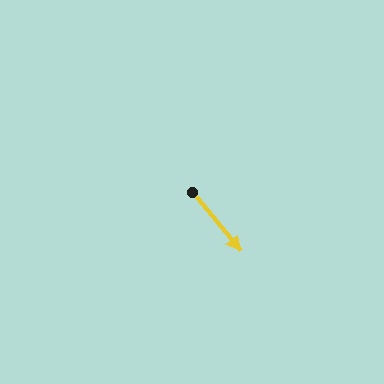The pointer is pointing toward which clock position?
Roughly 5 o'clock.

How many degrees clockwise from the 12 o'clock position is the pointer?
Approximately 141 degrees.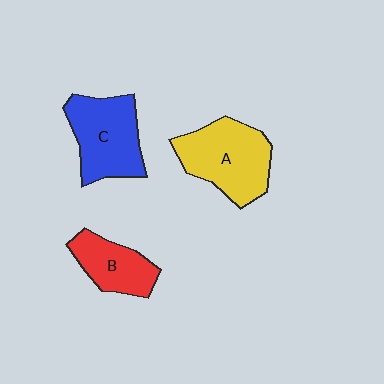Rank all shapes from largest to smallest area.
From largest to smallest: A (yellow), C (blue), B (red).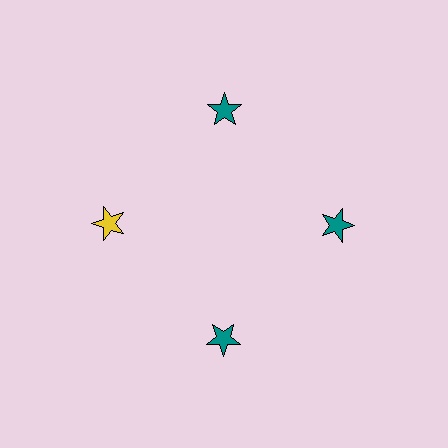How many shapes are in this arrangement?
There are 4 shapes arranged in a ring pattern.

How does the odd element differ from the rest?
It has a different color: yellow instead of teal.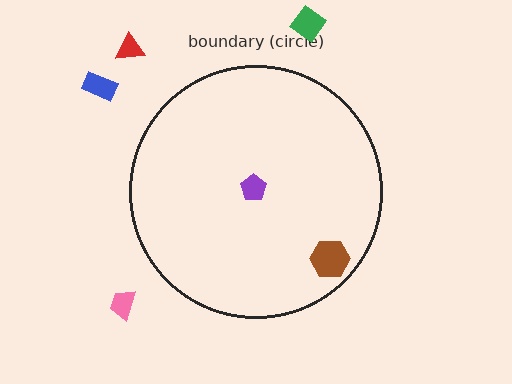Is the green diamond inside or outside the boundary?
Outside.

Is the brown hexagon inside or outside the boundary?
Inside.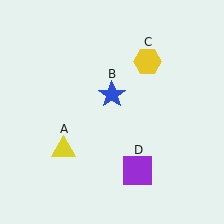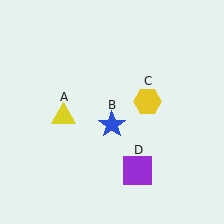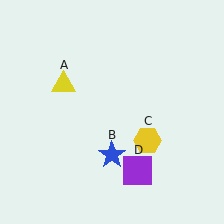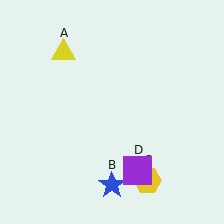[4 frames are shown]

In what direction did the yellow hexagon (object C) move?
The yellow hexagon (object C) moved down.